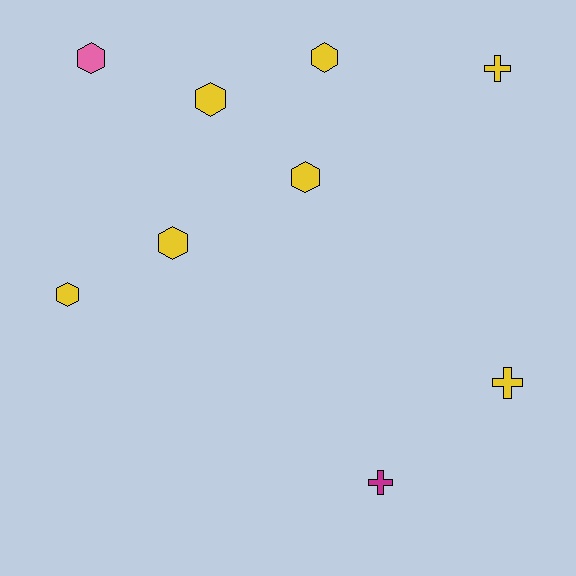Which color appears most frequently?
Yellow, with 7 objects.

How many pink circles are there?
There are no pink circles.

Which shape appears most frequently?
Hexagon, with 6 objects.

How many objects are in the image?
There are 9 objects.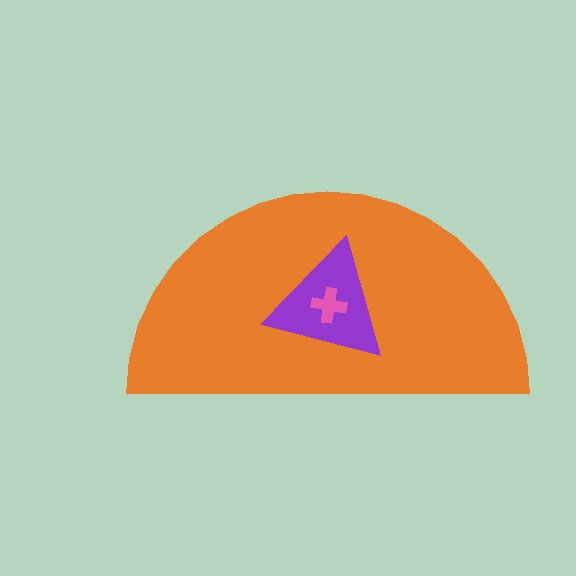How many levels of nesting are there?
3.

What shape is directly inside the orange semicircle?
The purple triangle.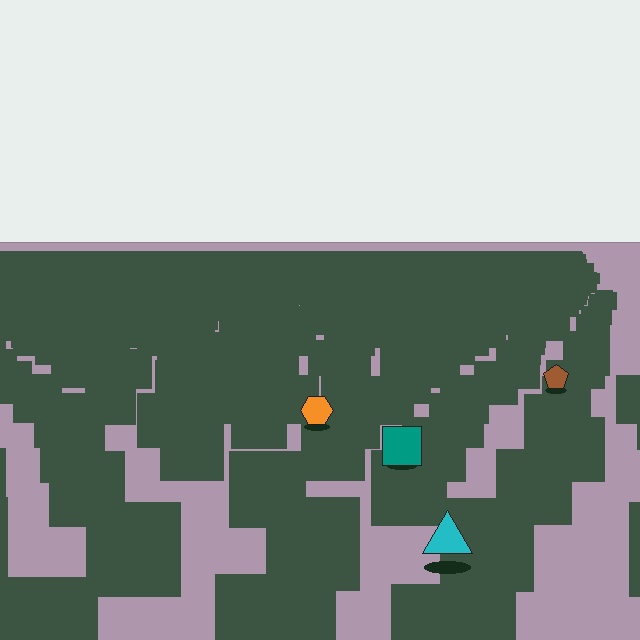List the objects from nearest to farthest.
From nearest to farthest: the cyan triangle, the teal square, the orange hexagon, the brown pentagon.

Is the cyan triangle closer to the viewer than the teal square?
Yes. The cyan triangle is closer — you can tell from the texture gradient: the ground texture is coarser near it.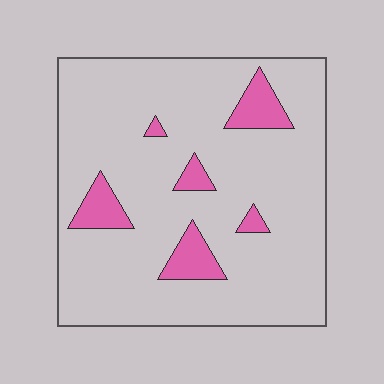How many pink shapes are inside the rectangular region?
6.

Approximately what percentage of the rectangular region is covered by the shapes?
Approximately 10%.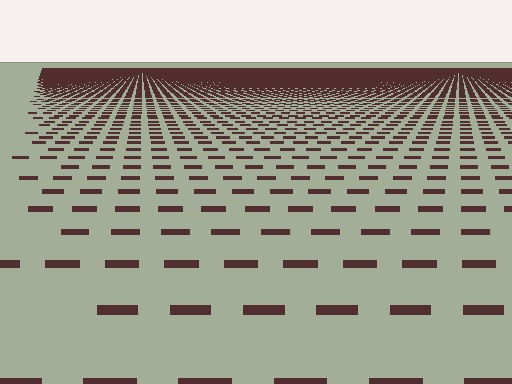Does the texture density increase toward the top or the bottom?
Density increases toward the top.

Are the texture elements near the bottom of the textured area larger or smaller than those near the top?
Larger. Near the bottom, elements are closer to the viewer and appear at a bigger on-screen size.